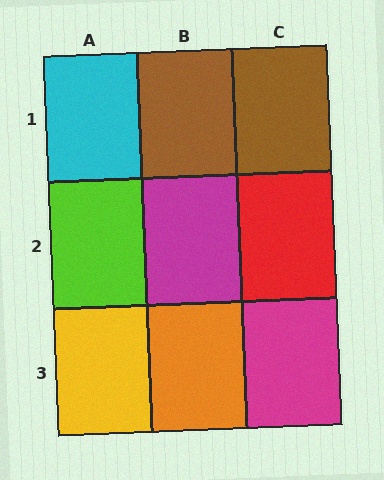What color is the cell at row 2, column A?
Lime.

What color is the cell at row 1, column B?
Brown.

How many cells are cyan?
1 cell is cyan.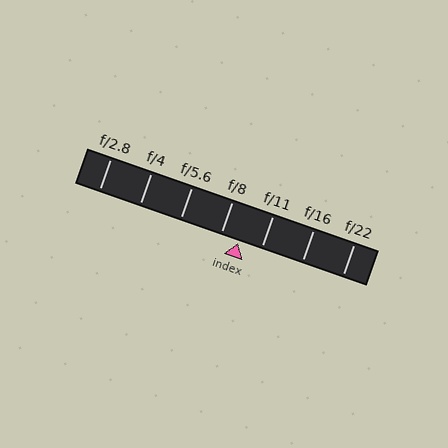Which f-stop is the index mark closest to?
The index mark is closest to f/8.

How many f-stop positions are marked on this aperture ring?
There are 7 f-stop positions marked.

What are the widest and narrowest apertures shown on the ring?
The widest aperture shown is f/2.8 and the narrowest is f/22.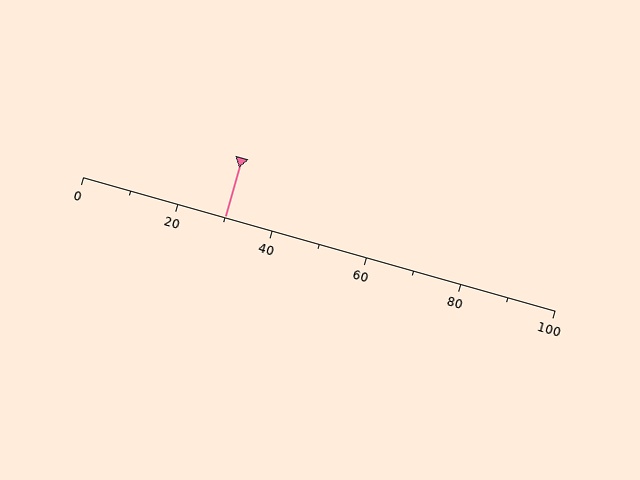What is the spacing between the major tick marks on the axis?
The major ticks are spaced 20 apart.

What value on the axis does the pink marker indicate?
The marker indicates approximately 30.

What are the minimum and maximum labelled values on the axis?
The axis runs from 0 to 100.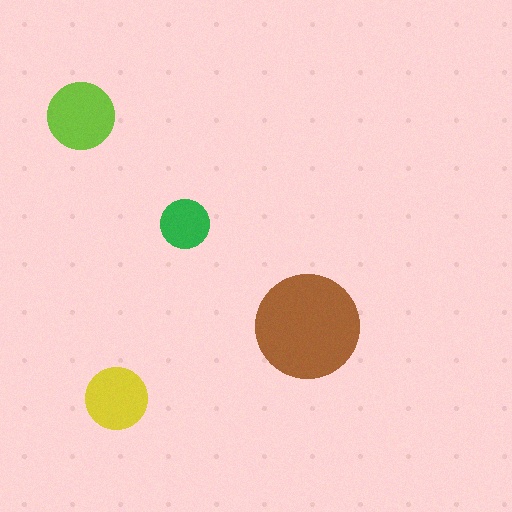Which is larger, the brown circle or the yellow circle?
The brown one.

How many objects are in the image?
There are 4 objects in the image.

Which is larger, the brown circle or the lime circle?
The brown one.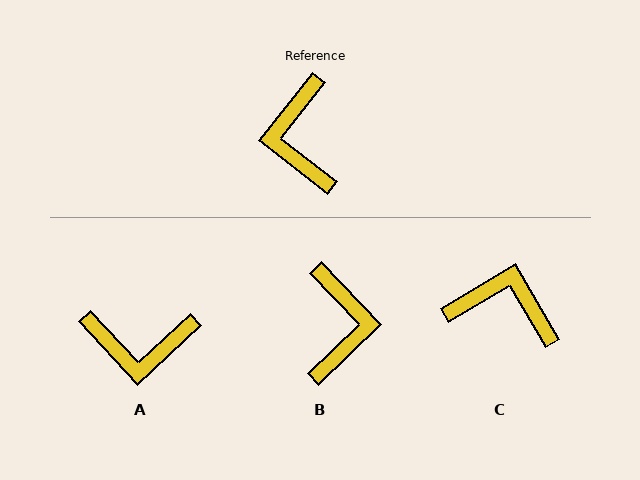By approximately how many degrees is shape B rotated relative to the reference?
Approximately 172 degrees counter-clockwise.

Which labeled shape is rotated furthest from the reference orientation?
B, about 172 degrees away.